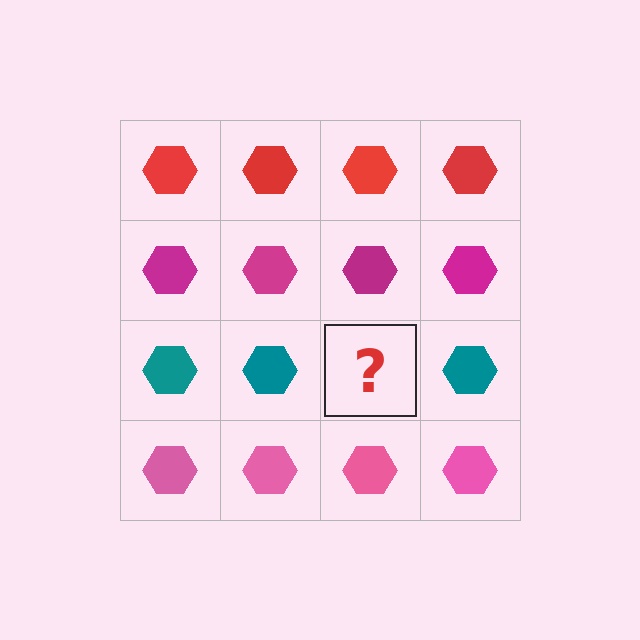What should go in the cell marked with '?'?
The missing cell should contain a teal hexagon.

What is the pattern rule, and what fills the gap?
The rule is that each row has a consistent color. The gap should be filled with a teal hexagon.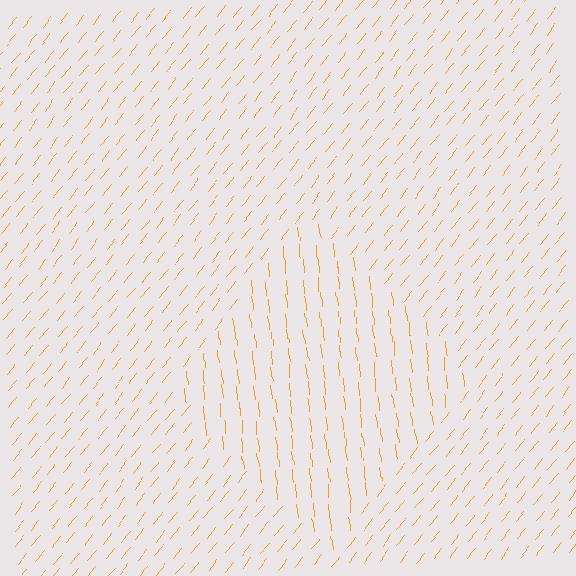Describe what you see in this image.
The image is filled with small orange line segments. A diamond region in the image has lines oriented differently from the surrounding lines, creating a visible texture boundary.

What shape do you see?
I see a diamond.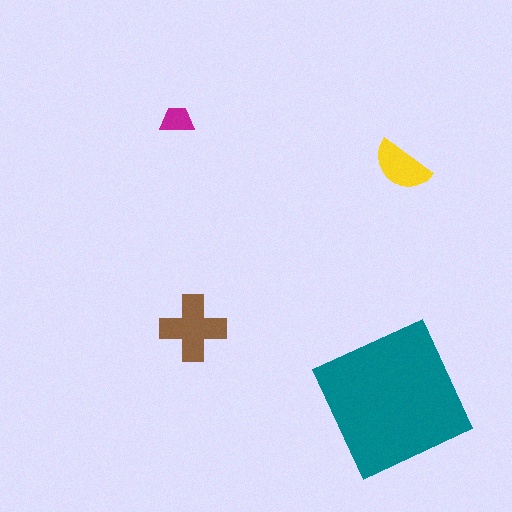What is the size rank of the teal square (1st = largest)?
1st.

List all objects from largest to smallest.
The teal square, the brown cross, the yellow semicircle, the magenta trapezoid.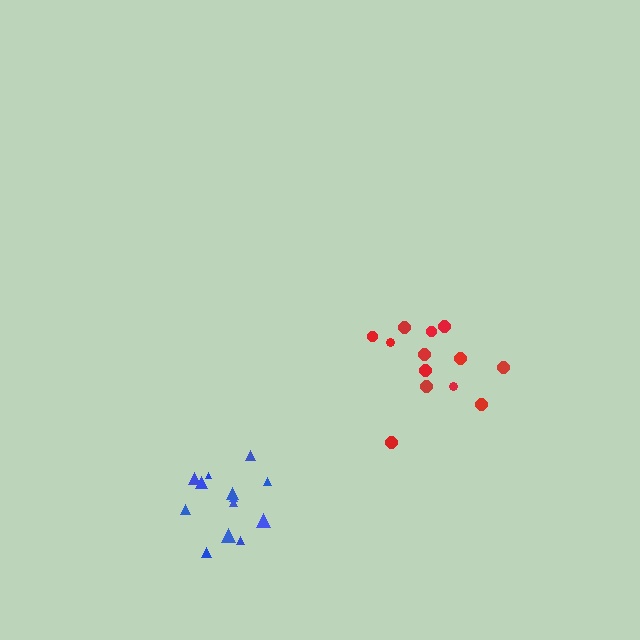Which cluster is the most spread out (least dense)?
Red.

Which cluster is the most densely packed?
Blue.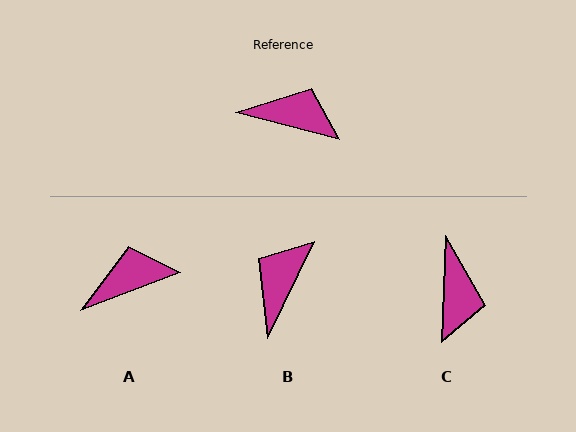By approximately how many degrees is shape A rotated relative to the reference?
Approximately 35 degrees counter-clockwise.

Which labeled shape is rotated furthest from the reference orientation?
B, about 78 degrees away.